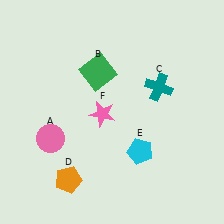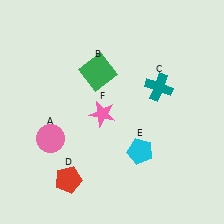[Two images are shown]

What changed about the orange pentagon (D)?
In Image 1, D is orange. In Image 2, it changed to red.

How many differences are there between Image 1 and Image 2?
There is 1 difference between the two images.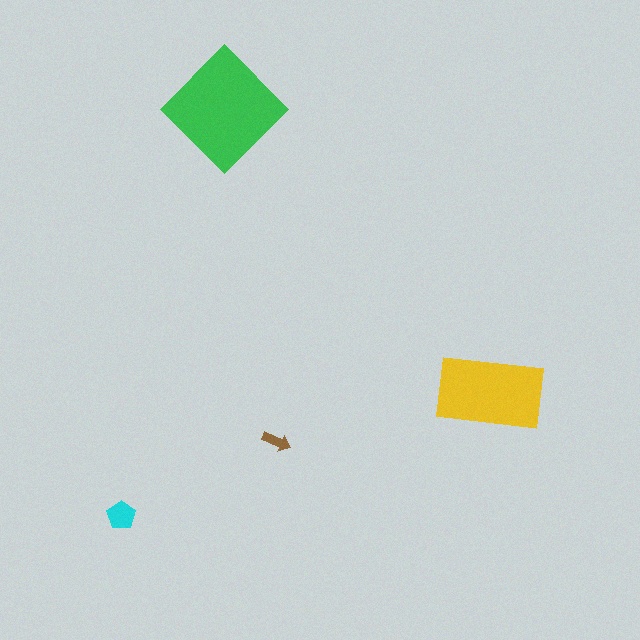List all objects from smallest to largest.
The brown arrow, the cyan pentagon, the yellow rectangle, the green diamond.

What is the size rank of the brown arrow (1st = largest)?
4th.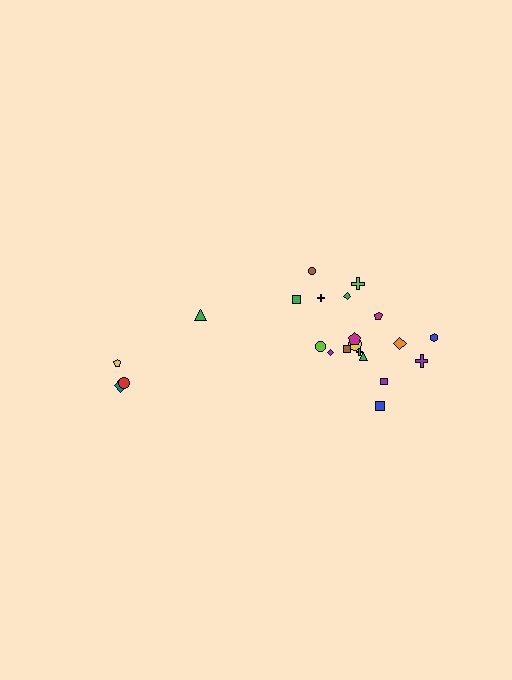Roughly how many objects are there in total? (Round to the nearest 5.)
Roughly 20 objects in total.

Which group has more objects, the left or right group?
The right group.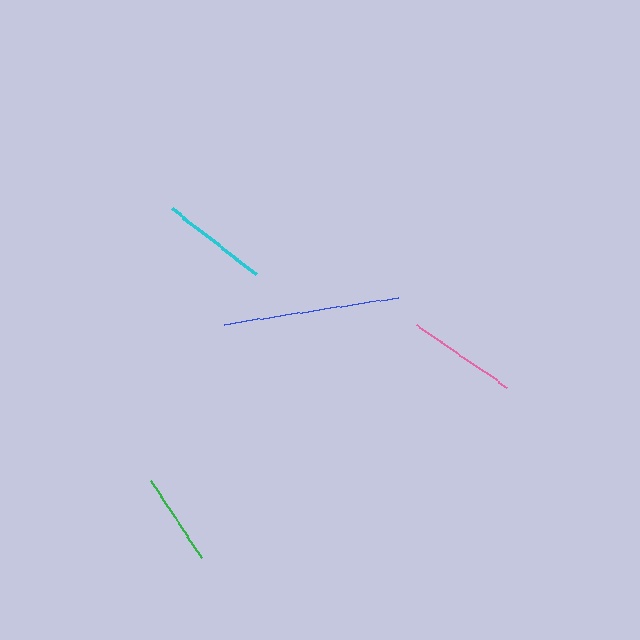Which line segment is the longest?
The blue line is the longest at approximately 176 pixels.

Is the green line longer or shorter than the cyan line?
The cyan line is longer than the green line.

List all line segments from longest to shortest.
From longest to shortest: blue, pink, cyan, green.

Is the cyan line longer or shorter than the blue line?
The blue line is longer than the cyan line.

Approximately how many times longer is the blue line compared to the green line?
The blue line is approximately 1.9 times the length of the green line.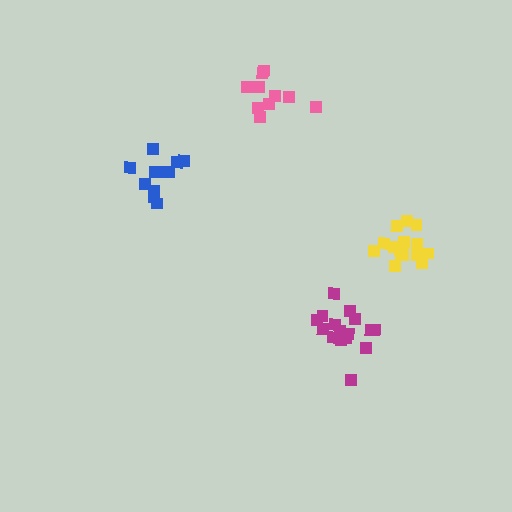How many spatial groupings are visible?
There are 4 spatial groupings.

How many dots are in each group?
Group 1: 16 dots, Group 2: 11 dots, Group 3: 10 dots, Group 4: 16 dots (53 total).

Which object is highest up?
The pink cluster is topmost.